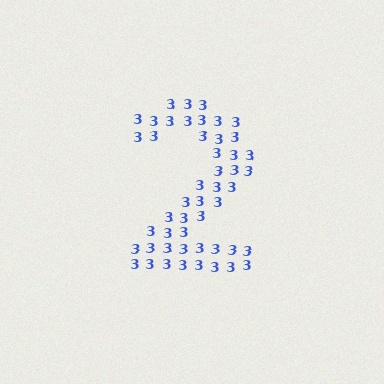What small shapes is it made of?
It is made of small digit 3's.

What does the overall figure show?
The overall figure shows the digit 2.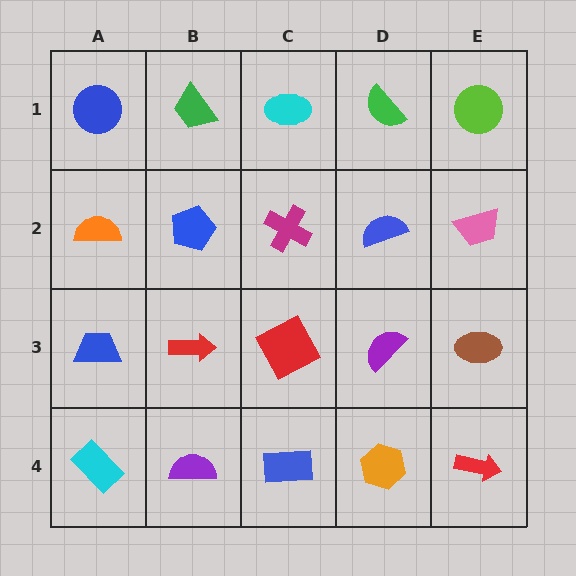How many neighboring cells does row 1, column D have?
3.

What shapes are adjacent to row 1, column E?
A pink trapezoid (row 2, column E), a green semicircle (row 1, column D).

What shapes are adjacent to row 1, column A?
An orange semicircle (row 2, column A), a green trapezoid (row 1, column B).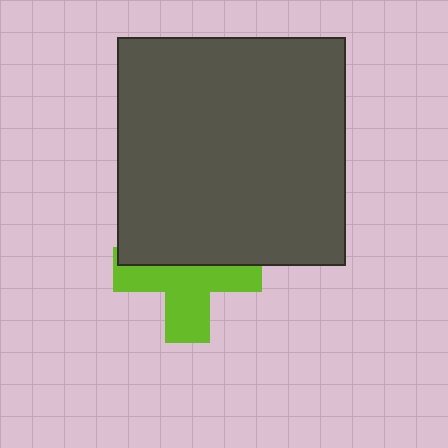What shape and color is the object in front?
The object in front is a dark gray square.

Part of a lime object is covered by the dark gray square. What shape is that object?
It is a cross.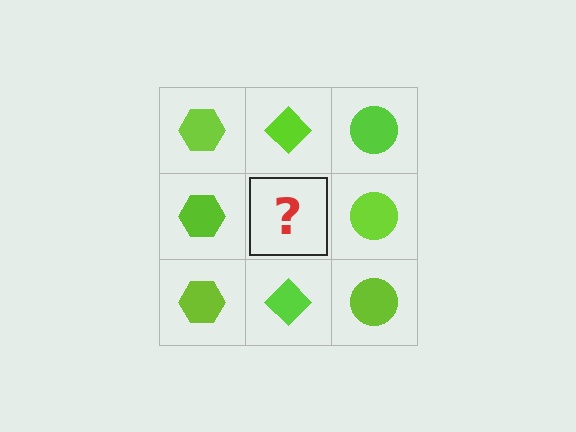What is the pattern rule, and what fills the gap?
The rule is that each column has a consistent shape. The gap should be filled with a lime diamond.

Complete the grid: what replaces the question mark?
The question mark should be replaced with a lime diamond.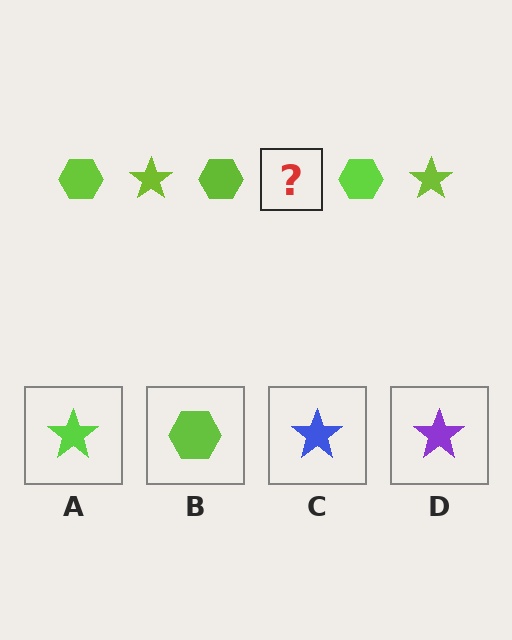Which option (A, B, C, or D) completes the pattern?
A.